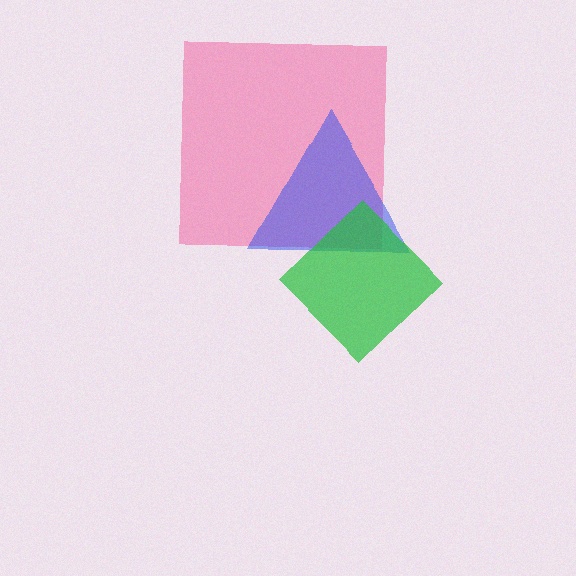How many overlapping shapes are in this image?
There are 3 overlapping shapes in the image.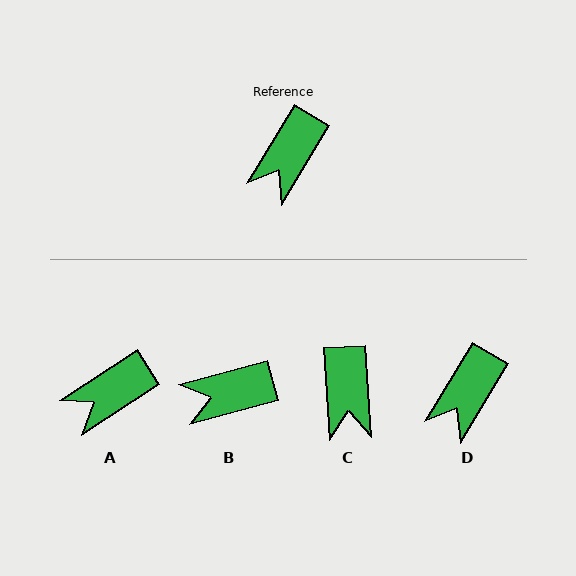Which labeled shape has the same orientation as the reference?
D.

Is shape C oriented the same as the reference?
No, it is off by about 35 degrees.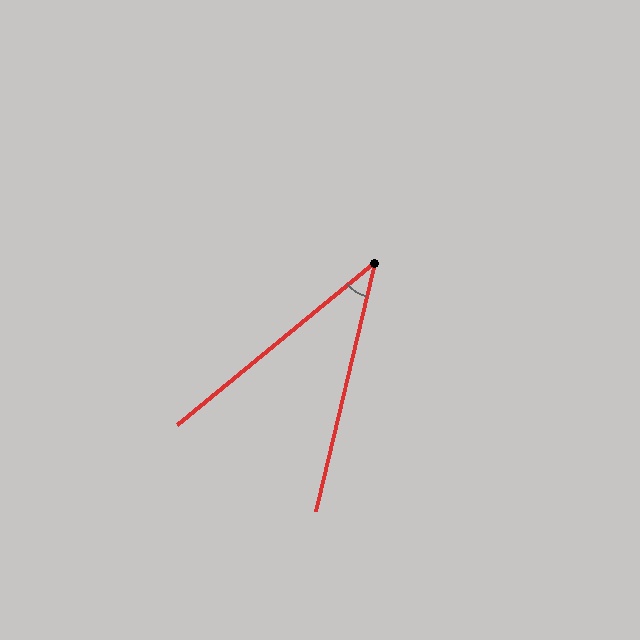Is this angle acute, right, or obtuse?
It is acute.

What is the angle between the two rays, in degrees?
Approximately 37 degrees.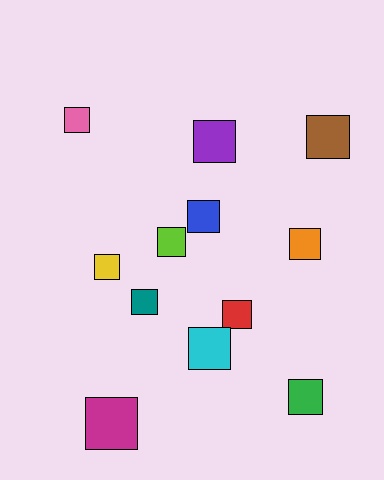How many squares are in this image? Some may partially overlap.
There are 12 squares.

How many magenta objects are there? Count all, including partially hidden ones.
There is 1 magenta object.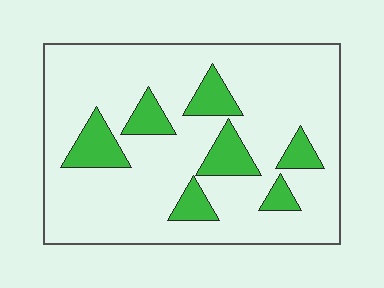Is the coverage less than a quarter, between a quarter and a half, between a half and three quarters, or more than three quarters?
Less than a quarter.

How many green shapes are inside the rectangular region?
7.